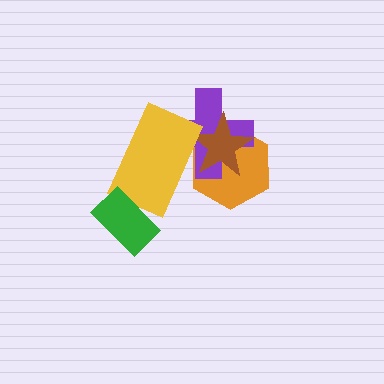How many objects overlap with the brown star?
3 objects overlap with the brown star.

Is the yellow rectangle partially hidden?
Yes, it is partially covered by another shape.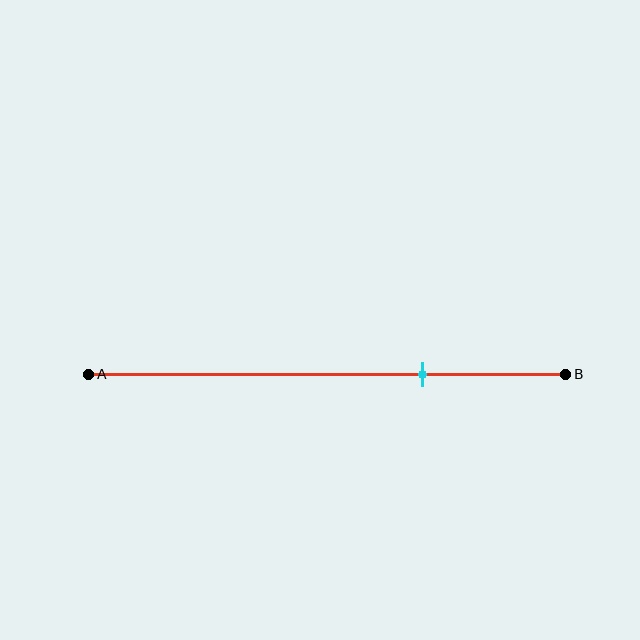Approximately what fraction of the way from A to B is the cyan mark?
The cyan mark is approximately 70% of the way from A to B.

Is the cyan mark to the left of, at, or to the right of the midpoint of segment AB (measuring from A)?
The cyan mark is to the right of the midpoint of segment AB.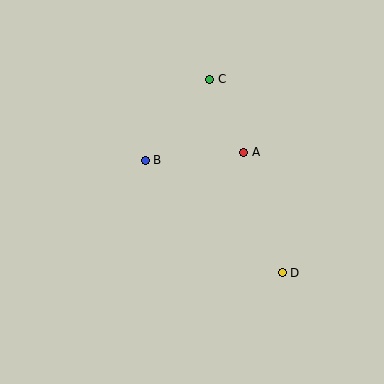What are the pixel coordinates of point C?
Point C is at (210, 79).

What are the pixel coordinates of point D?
Point D is at (282, 273).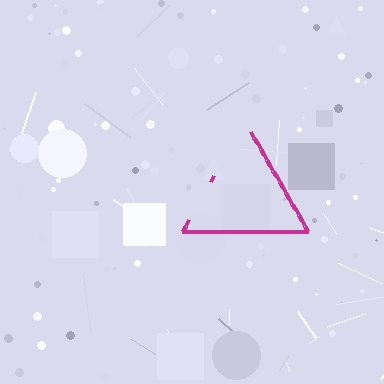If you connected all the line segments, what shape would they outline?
They would outline a triangle.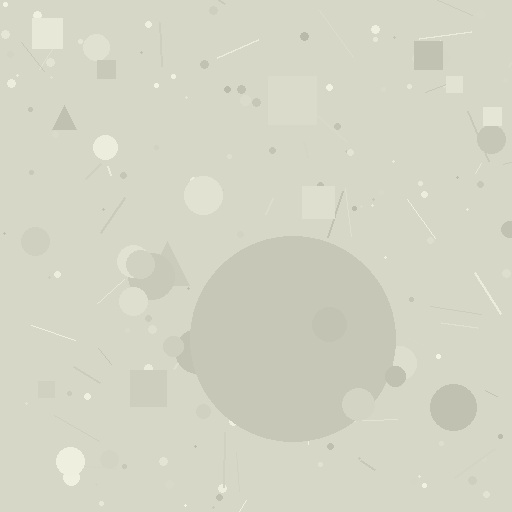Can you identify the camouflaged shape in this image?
The camouflaged shape is a circle.